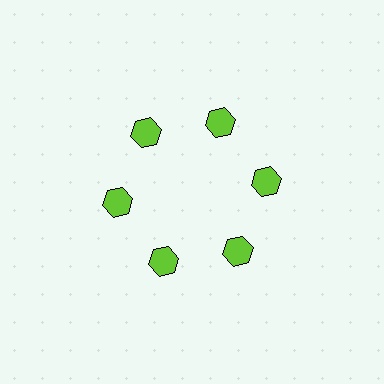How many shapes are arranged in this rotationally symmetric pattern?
There are 6 shapes, arranged in 6 groups of 1.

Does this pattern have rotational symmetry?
Yes, this pattern has 6-fold rotational symmetry. It looks the same after rotating 60 degrees around the center.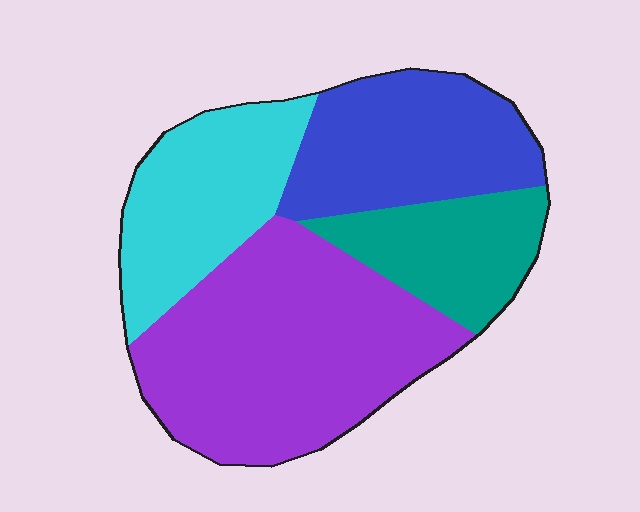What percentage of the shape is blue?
Blue takes up about one quarter (1/4) of the shape.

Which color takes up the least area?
Teal, at roughly 15%.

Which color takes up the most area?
Purple, at roughly 40%.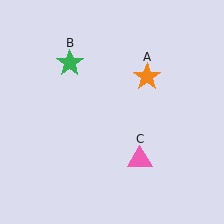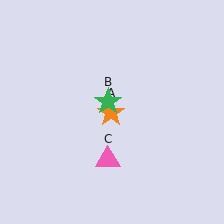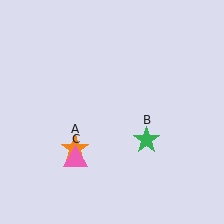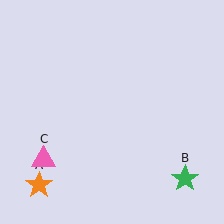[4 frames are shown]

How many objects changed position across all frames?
3 objects changed position: orange star (object A), green star (object B), pink triangle (object C).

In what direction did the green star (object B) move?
The green star (object B) moved down and to the right.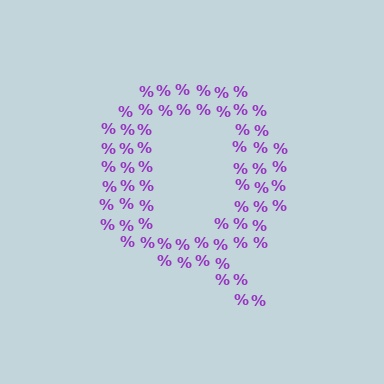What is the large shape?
The large shape is the letter Q.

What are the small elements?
The small elements are percent signs.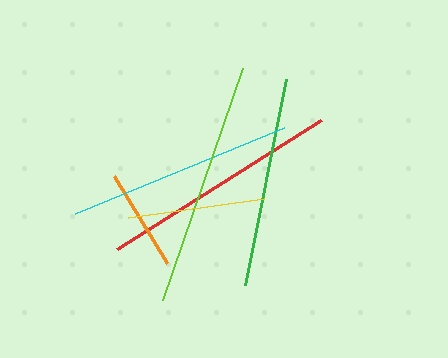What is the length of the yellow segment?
The yellow segment is approximately 138 pixels long.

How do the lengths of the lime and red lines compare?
The lime and red lines are approximately the same length.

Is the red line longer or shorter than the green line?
The red line is longer than the green line.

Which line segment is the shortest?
The orange line is the shortest at approximately 101 pixels.